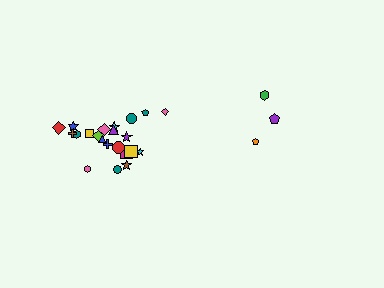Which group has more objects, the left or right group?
The left group.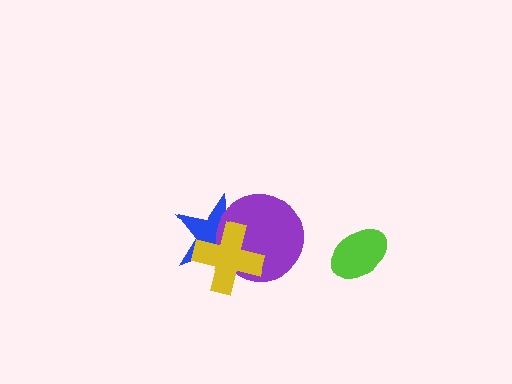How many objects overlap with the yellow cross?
2 objects overlap with the yellow cross.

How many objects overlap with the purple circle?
2 objects overlap with the purple circle.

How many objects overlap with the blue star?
2 objects overlap with the blue star.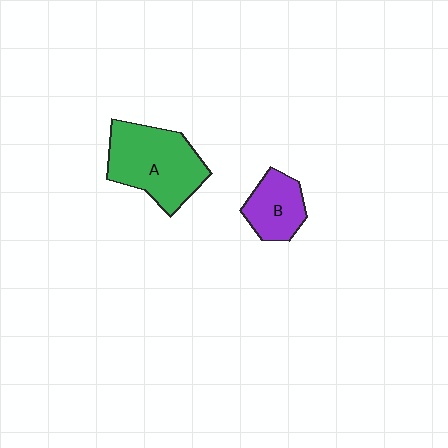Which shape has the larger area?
Shape A (green).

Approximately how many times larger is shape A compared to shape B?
Approximately 1.9 times.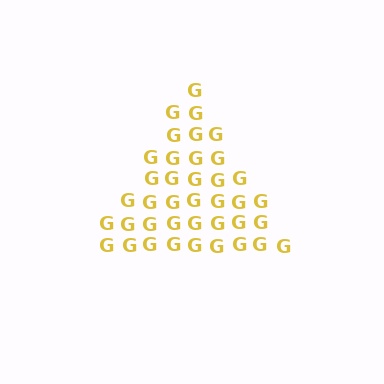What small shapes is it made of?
It is made of small letter G's.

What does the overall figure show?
The overall figure shows a triangle.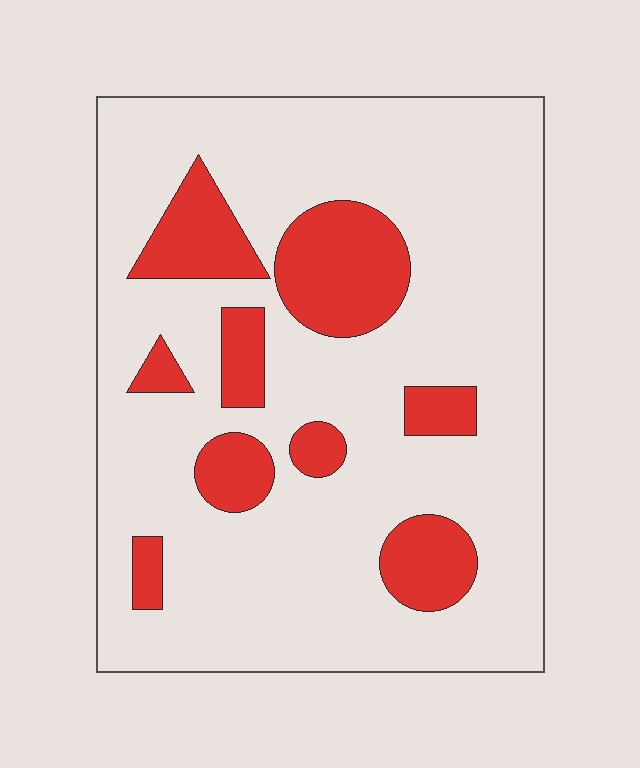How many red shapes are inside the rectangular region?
9.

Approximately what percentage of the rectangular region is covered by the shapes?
Approximately 20%.